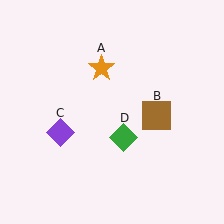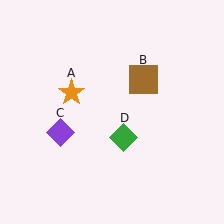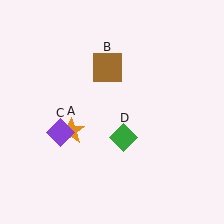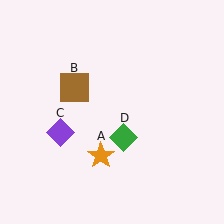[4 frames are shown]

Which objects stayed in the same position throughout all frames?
Purple diamond (object C) and green diamond (object D) remained stationary.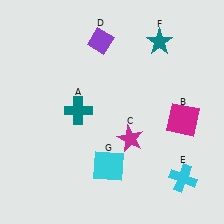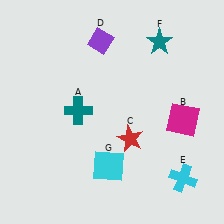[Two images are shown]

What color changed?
The star (C) changed from magenta in Image 1 to red in Image 2.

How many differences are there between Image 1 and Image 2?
There is 1 difference between the two images.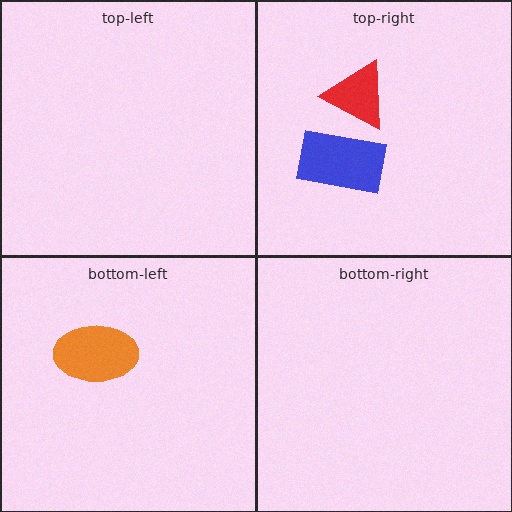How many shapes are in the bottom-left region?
1.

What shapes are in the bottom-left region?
The orange ellipse.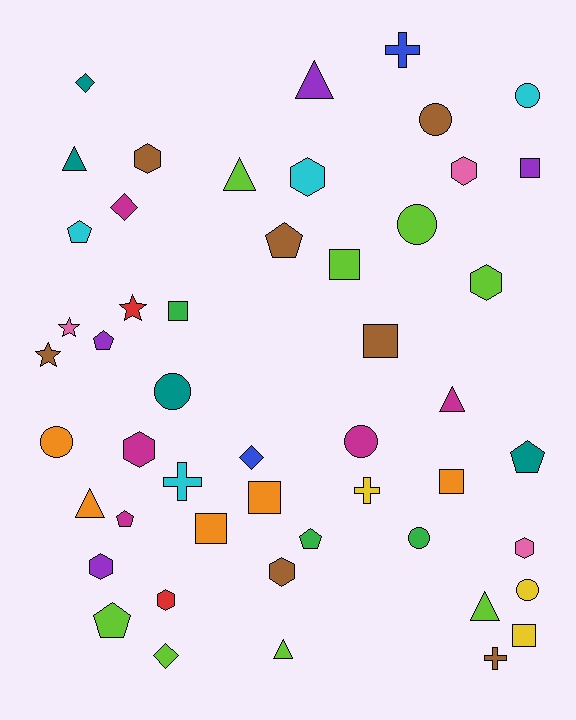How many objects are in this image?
There are 50 objects.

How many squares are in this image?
There are 8 squares.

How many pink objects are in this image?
There are 3 pink objects.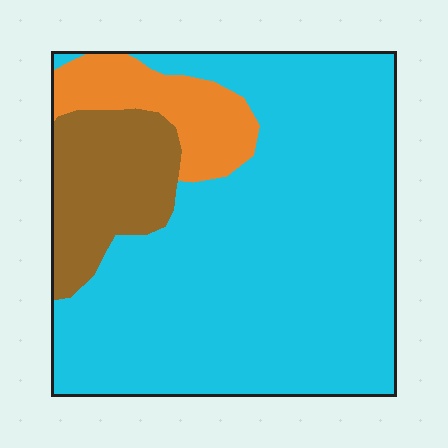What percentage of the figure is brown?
Brown takes up about one sixth (1/6) of the figure.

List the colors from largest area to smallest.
From largest to smallest: cyan, brown, orange.